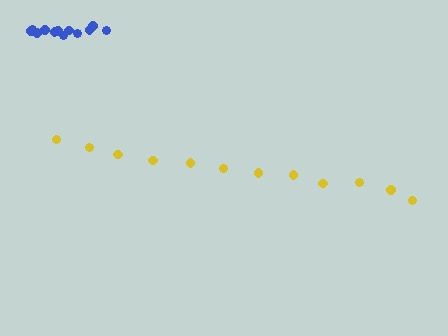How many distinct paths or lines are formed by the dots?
There are 2 distinct paths.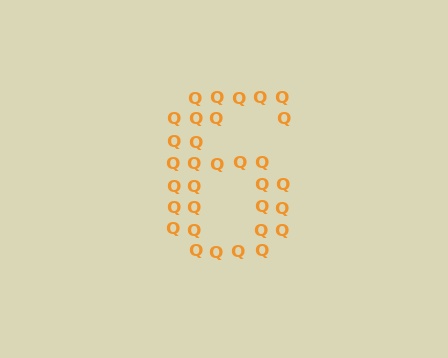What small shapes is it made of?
It is made of small letter Q's.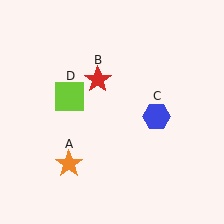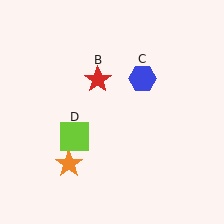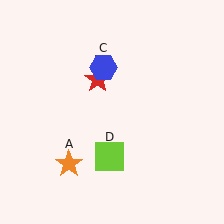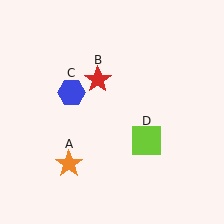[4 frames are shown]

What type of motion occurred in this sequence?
The blue hexagon (object C), lime square (object D) rotated counterclockwise around the center of the scene.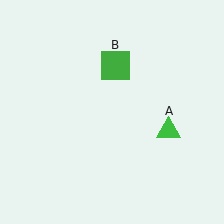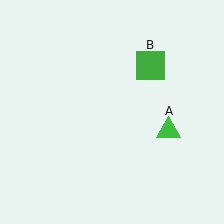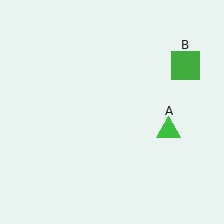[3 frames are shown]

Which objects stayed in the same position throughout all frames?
Green triangle (object A) remained stationary.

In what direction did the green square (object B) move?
The green square (object B) moved right.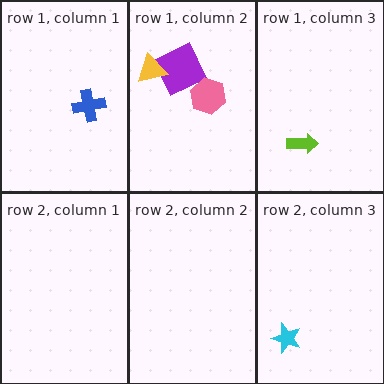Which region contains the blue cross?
The row 1, column 1 region.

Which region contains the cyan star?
The row 2, column 3 region.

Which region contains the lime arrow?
The row 1, column 3 region.